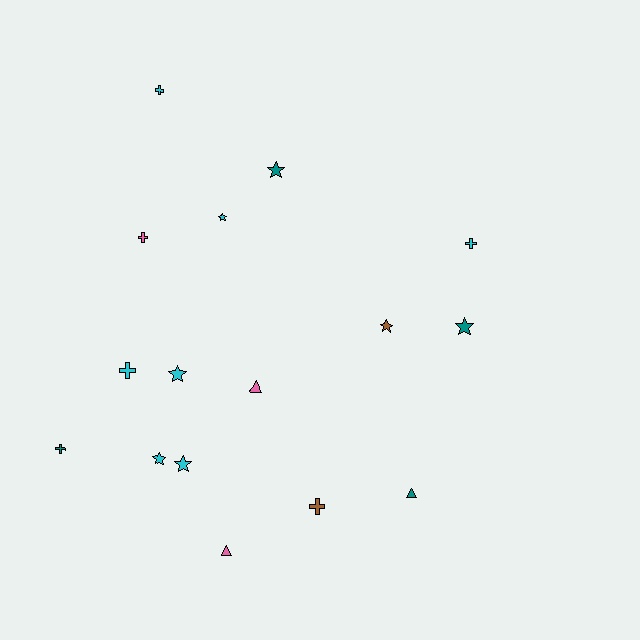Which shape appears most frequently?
Star, with 7 objects.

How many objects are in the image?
There are 16 objects.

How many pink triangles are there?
There are 2 pink triangles.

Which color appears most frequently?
Cyan, with 7 objects.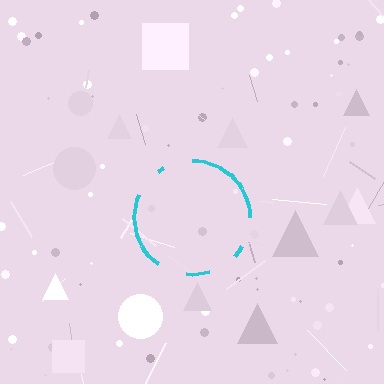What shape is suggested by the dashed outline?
The dashed outline suggests a circle.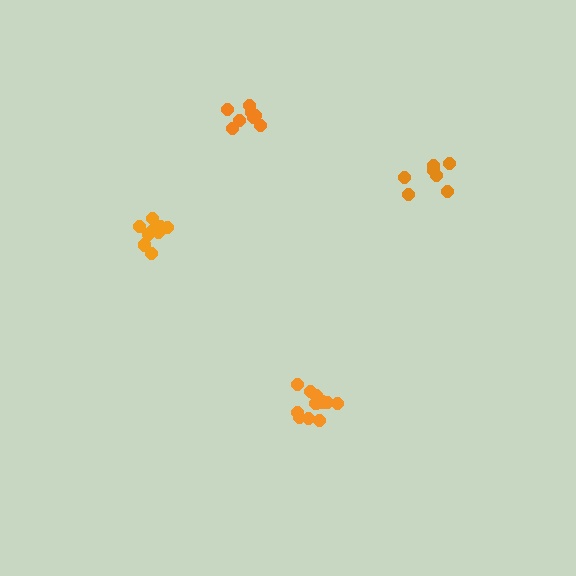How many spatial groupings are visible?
There are 4 spatial groupings.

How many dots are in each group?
Group 1: 9 dots, Group 2: 11 dots, Group 3: 7 dots, Group 4: 8 dots (35 total).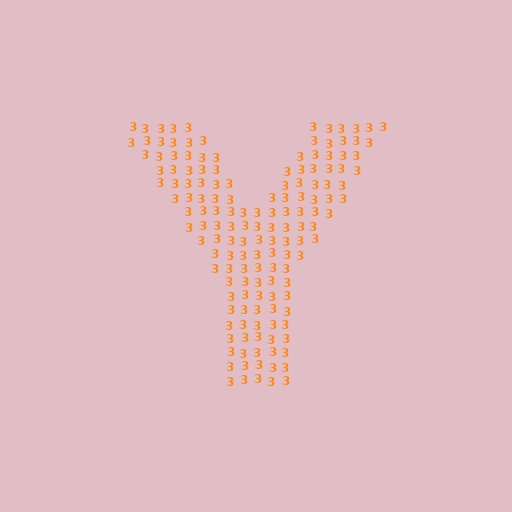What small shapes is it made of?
It is made of small digit 3's.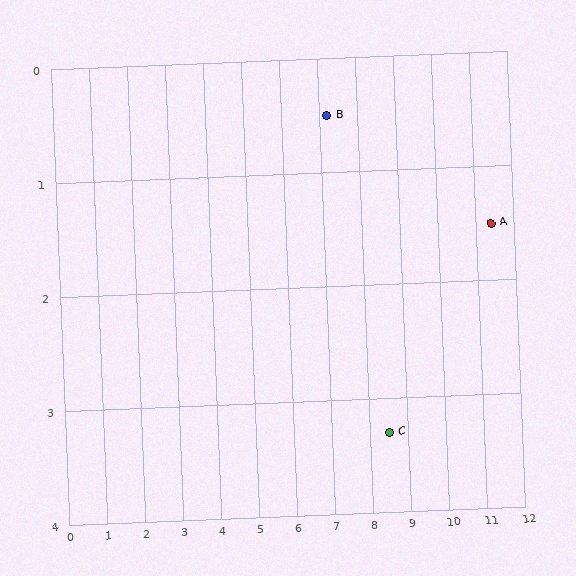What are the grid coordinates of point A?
Point A is at approximately (11.4, 1.5).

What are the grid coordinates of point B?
Point B is at approximately (7.2, 0.5).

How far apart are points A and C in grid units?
Points A and C are about 3.4 grid units apart.